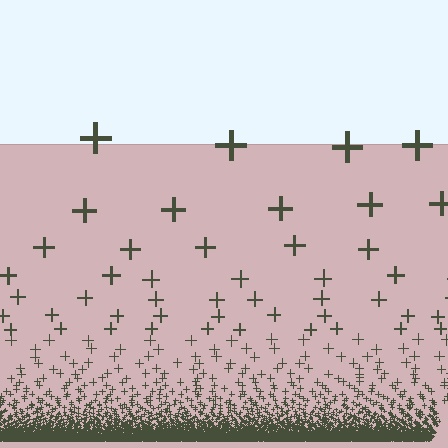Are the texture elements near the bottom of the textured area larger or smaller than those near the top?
Smaller. The gradient is inverted — elements near the bottom are smaller and denser.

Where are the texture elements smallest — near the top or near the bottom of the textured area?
Near the bottom.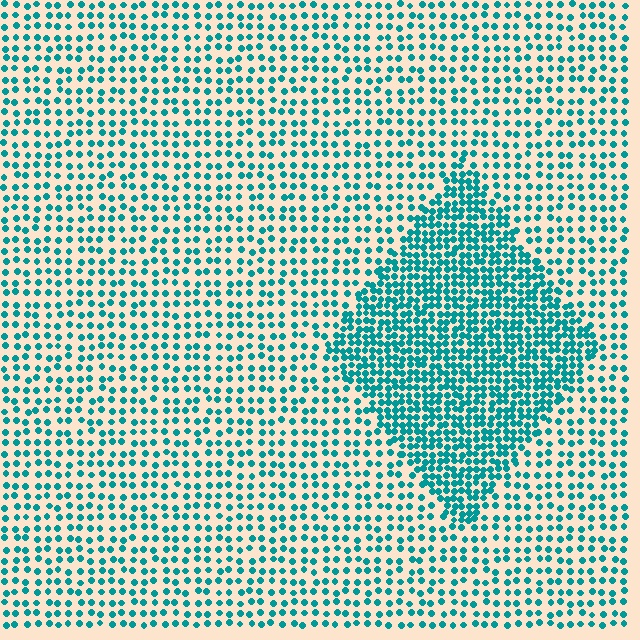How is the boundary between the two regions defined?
The boundary is defined by a change in element density (approximately 2.1x ratio). All elements are the same color, size, and shape.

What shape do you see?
I see a diamond.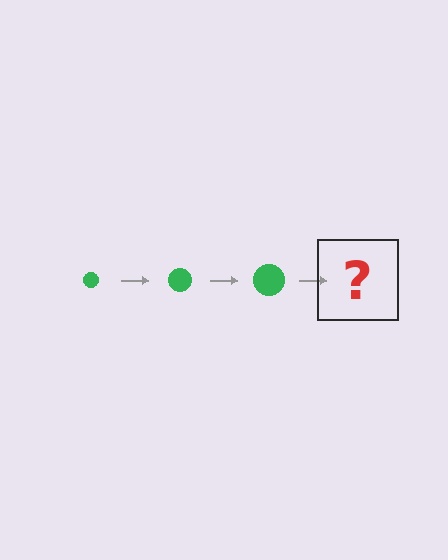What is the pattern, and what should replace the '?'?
The pattern is that the circle gets progressively larger each step. The '?' should be a green circle, larger than the previous one.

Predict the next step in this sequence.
The next step is a green circle, larger than the previous one.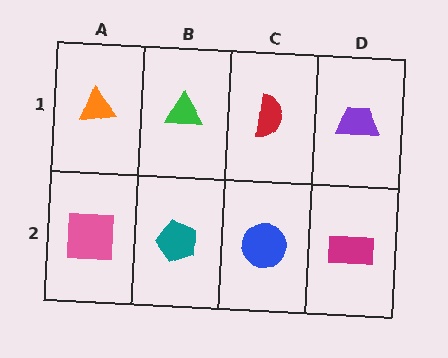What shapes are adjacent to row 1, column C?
A blue circle (row 2, column C), a green triangle (row 1, column B), a purple trapezoid (row 1, column D).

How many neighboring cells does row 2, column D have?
2.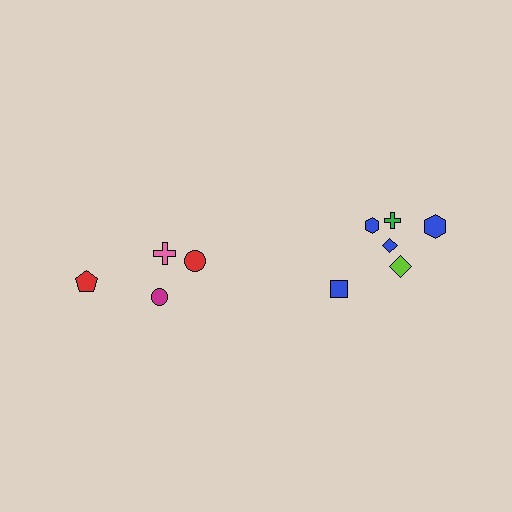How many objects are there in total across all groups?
There are 10 objects.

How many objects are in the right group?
There are 6 objects.